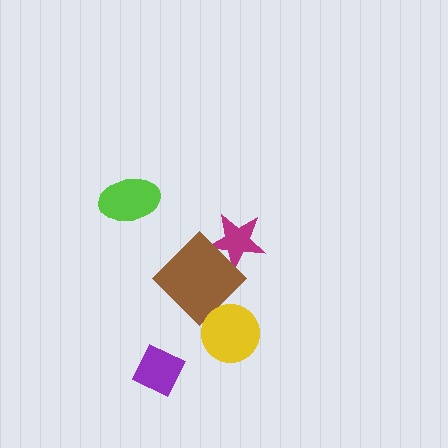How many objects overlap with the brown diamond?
2 objects overlap with the brown diamond.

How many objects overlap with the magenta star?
1 object overlaps with the magenta star.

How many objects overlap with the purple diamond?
0 objects overlap with the purple diamond.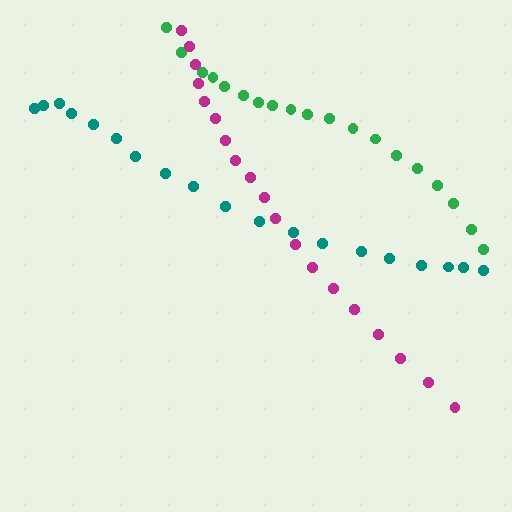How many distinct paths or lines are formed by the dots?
There are 3 distinct paths.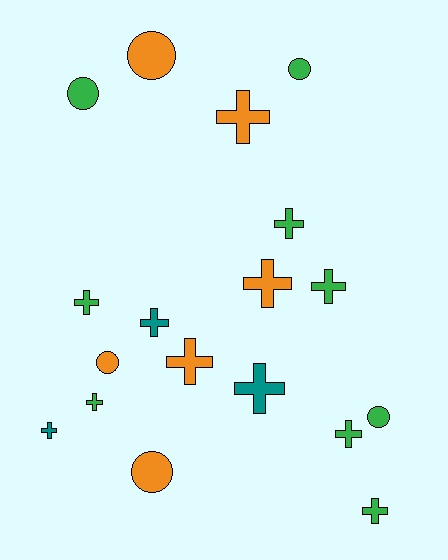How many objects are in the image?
There are 18 objects.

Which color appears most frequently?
Green, with 9 objects.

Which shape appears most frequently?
Cross, with 12 objects.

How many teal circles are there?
There are no teal circles.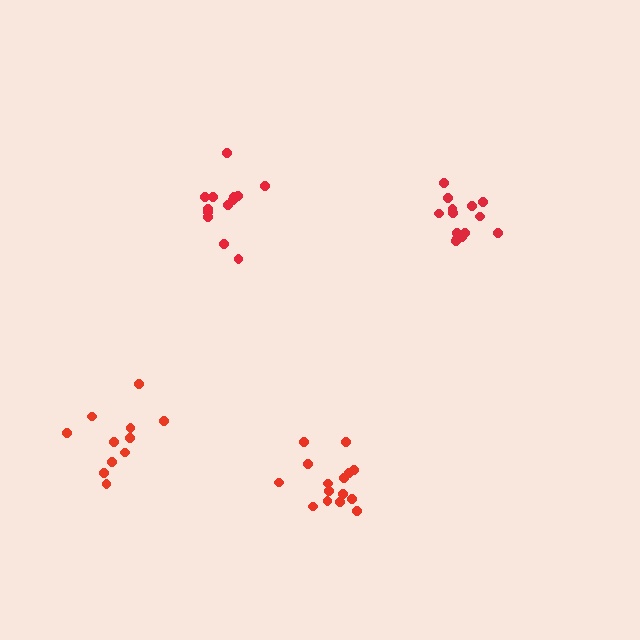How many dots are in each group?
Group 1: 14 dots, Group 2: 11 dots, Group 3: 15 dots, Group 4: 13 dots (53 total).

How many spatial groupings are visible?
There are 4 spatial groupings.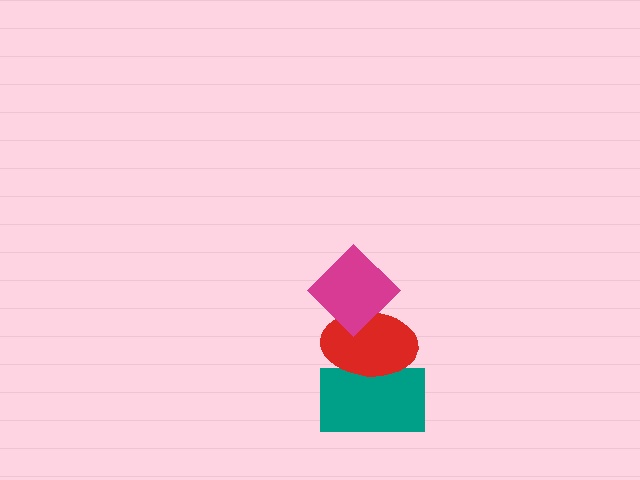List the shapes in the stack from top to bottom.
From top to bottom: the magenta diamond, the red ellipse, the teal rectangle.